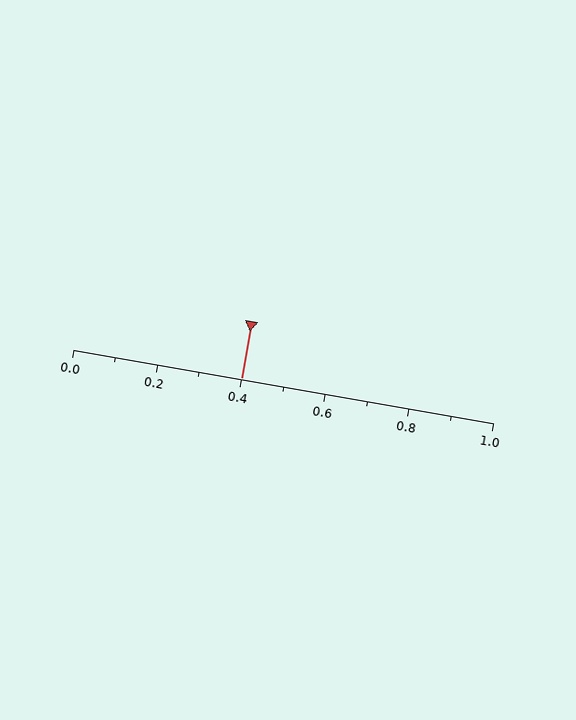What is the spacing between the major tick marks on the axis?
The major ticks are spaced 0.2 apart.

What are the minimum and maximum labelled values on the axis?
The axis runs from 0.0 to 1.0.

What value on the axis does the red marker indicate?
The marker indicates approximately 0.4.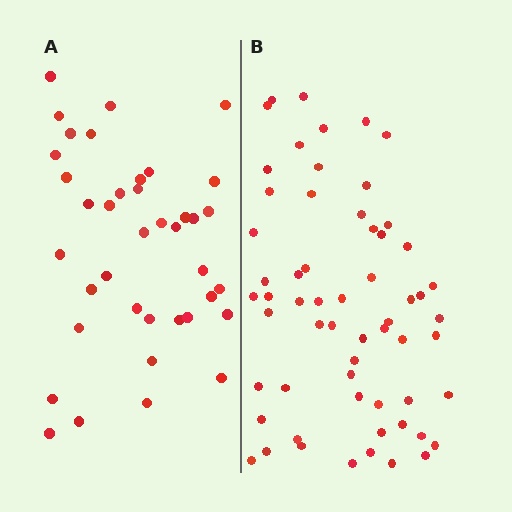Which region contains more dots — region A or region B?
Region B (the right region) has more dots.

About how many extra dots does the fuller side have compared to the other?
Region B has approximately 20 more dots than region A.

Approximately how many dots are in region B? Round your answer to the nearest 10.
About 60 dots.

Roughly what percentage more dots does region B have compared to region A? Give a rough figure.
About 55% more.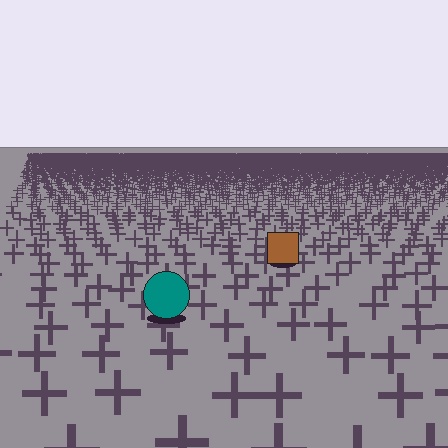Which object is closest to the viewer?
The teal circle is closest. The texture marks near it are larger and more spread out.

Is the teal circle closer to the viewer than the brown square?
Yes. The teal circle is closer — you can tell from the texture gradient: the ground texture is coarser near it.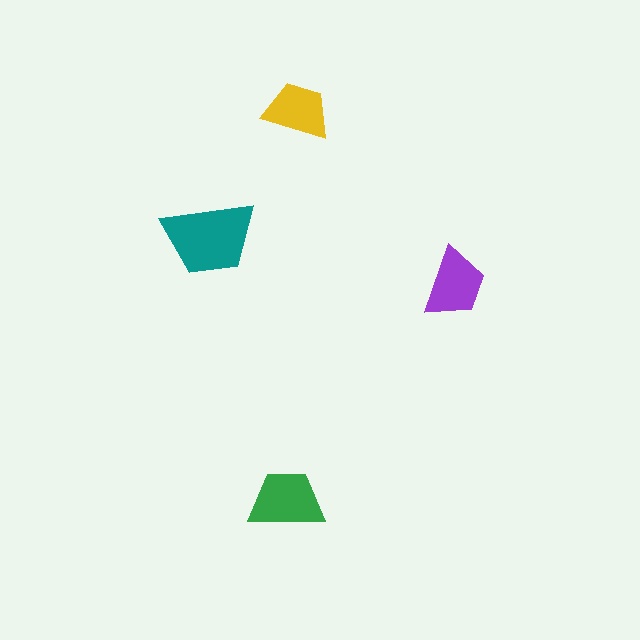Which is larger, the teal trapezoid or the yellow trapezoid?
The teal one.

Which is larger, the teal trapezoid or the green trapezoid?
The teal one.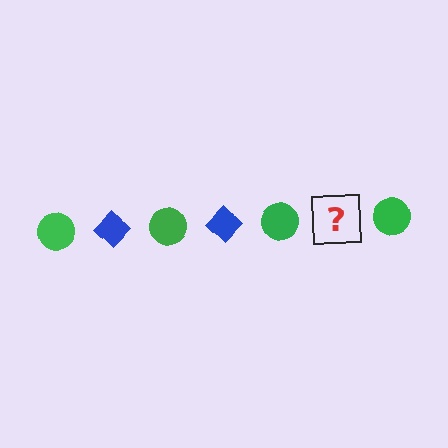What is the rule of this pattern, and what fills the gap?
The rule is that the pattern alternates between green circle and blue diamond. The gap should be filled with a blue diamond.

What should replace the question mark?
The question mark should be replaced with a blue diamond.